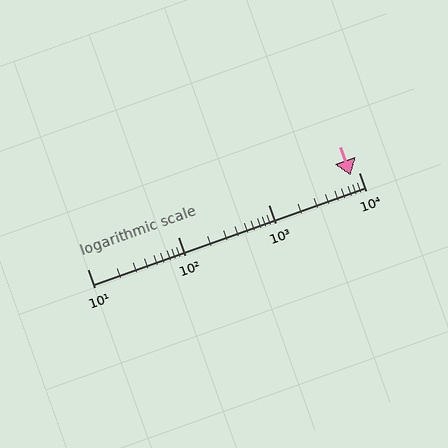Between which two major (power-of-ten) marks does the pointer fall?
The pointer is between 1000 and 10000.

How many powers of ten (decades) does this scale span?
The scale spans 3 decades, from 10 to 10000.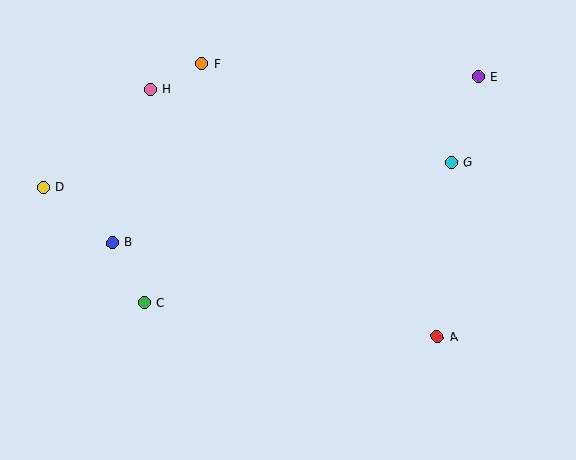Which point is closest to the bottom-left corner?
Point C is closest to the bottom-left corner.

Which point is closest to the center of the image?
Point C at (144, 303) is closest to the center.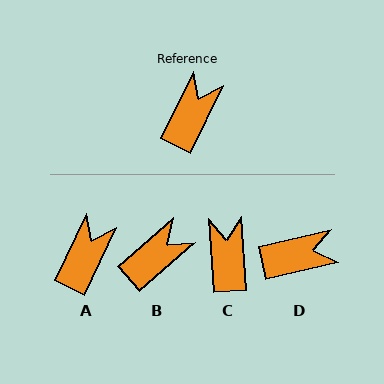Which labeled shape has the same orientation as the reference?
A.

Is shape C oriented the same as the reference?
No, it is off by about 29 degrees.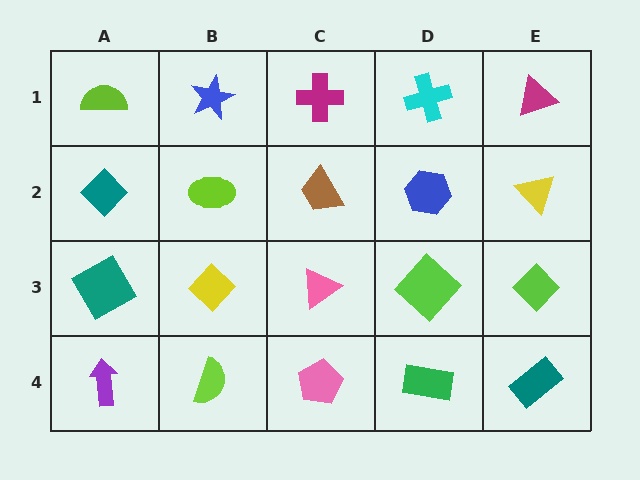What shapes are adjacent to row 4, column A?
A teal square (row 3, column A), a lime semicircle (row 4, column B).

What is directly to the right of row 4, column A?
A lime semicircle.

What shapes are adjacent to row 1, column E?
A yellow triangle (row 2, column E), a cyan cross (row 1, column D).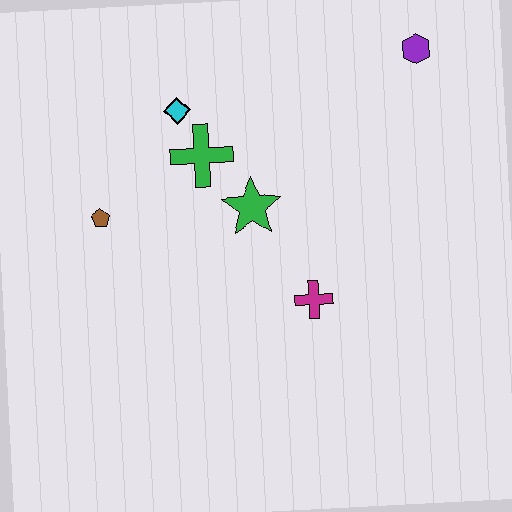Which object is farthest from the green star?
The purple hexagon is farthest from the green star.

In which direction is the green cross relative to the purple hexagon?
The green cross is to the left of the purple hexagon.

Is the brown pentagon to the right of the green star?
No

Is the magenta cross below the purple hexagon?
Yes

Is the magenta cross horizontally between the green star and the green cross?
No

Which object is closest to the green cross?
The cyan diamond is closest to the green cross.